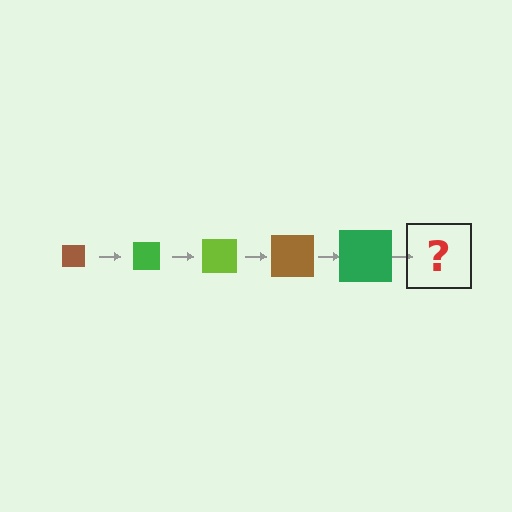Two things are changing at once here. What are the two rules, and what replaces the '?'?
The two rules are that the square grows larger each step and the color cycles through brown, green, and lime. The '?' should be a lime square, larger than the previous one.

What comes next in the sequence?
The next element should be a lime square, larger than the previous one.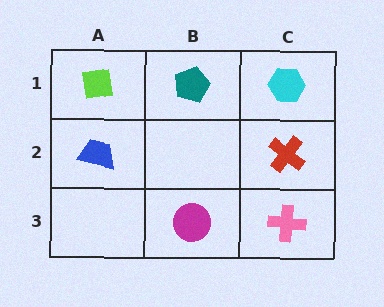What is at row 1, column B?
A teal pentagon.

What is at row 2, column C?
A red cross.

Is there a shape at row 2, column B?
No, that cell is empty.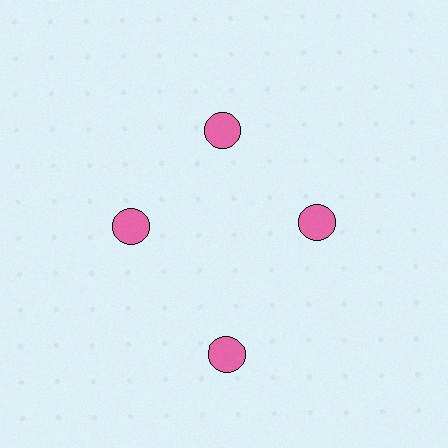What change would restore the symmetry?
The symmetry would be restored by moving it inward, back onto the ring so that all 4 circles sit at equal angles and equal distance from the center.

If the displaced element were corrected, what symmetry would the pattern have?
It would have 4-fold rotational symmetry — the pattern would map onto itself every 90 degrees.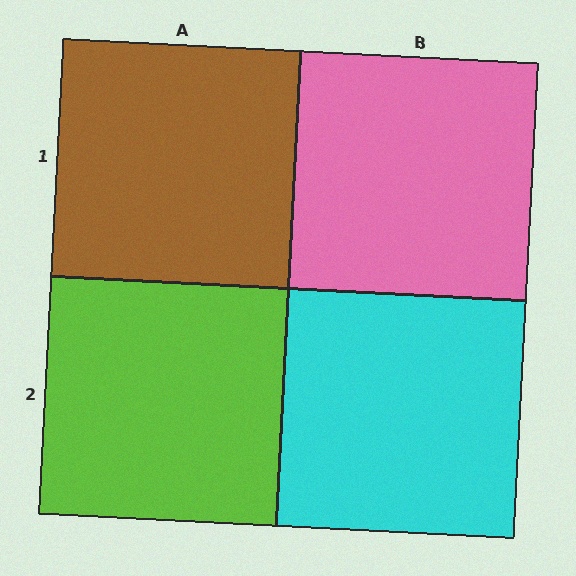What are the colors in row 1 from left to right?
Brown, pink.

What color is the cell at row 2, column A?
Lime.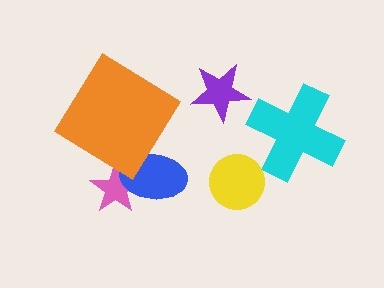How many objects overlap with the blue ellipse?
2 objects overlap with the blue ellipse.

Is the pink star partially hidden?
Yes, it is partially covered by another shape.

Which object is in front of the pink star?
The blue ellipse is in front of the pink star.